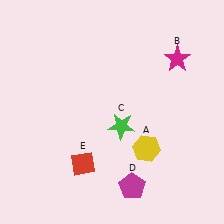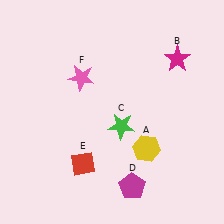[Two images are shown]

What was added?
A pink star (F) was added in Image 2.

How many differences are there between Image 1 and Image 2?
There is 1 difference between the two images.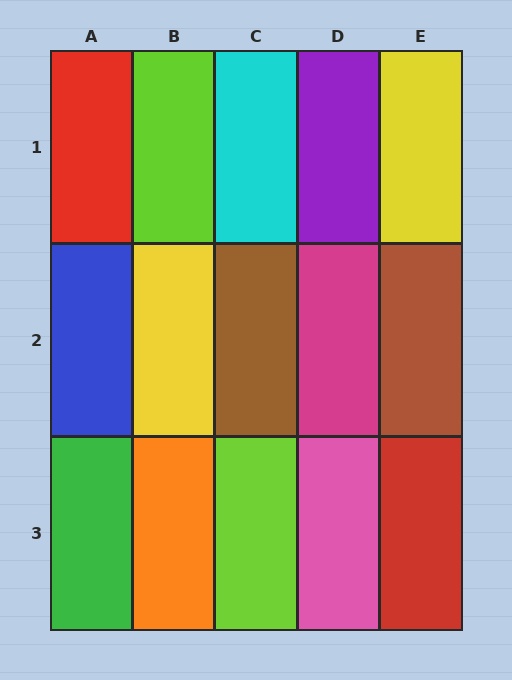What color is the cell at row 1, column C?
Cyan.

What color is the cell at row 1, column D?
Purple.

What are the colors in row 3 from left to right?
Green, orange, lime, pink, red.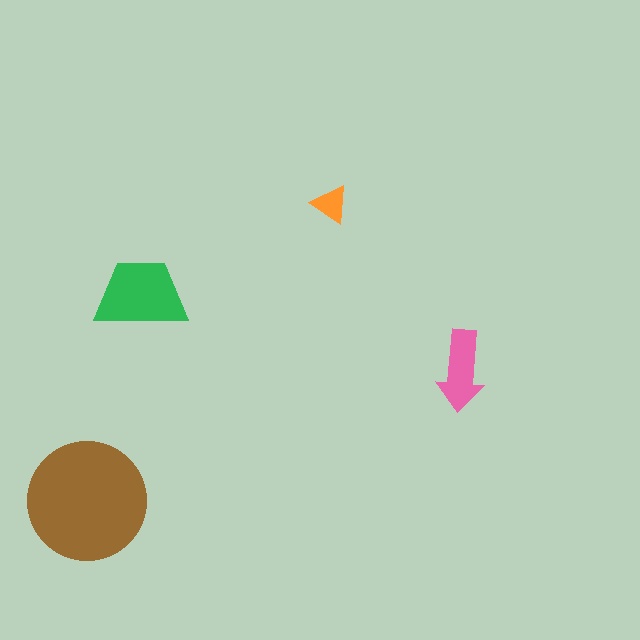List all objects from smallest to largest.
The orange triangle, the pink arrow, the green trapezoid, the brown circle.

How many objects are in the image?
There are 4 objects in the image.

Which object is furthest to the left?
The brown circle is leftmost.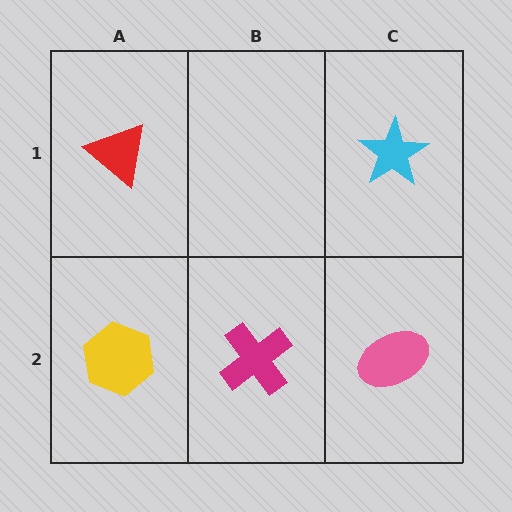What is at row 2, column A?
A yellow hexagon.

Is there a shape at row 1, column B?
No, that cell is empty.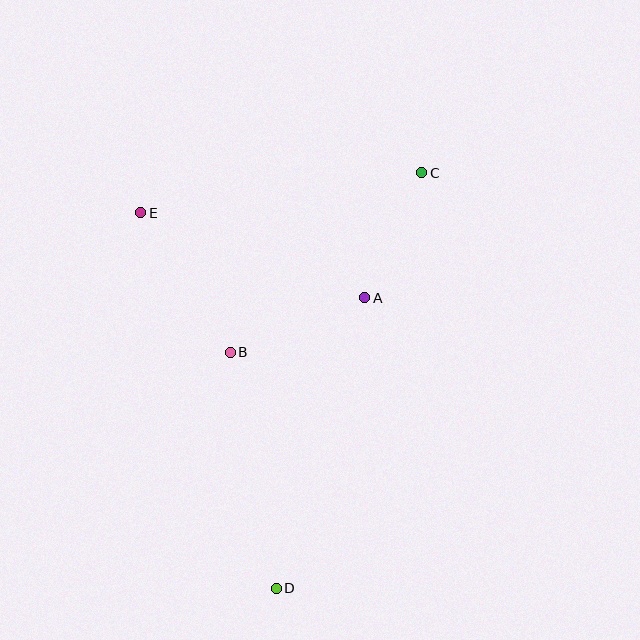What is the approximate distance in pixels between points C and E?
The distance between C and E is approximately 284 pixels.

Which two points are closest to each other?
Points A and C are closest to each other.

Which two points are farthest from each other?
Points C and D are farthest from each other.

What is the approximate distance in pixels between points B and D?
The distance between B and D is approximately 241 pixels.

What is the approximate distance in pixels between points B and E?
The distance between B and E is approximately 166 pixels.